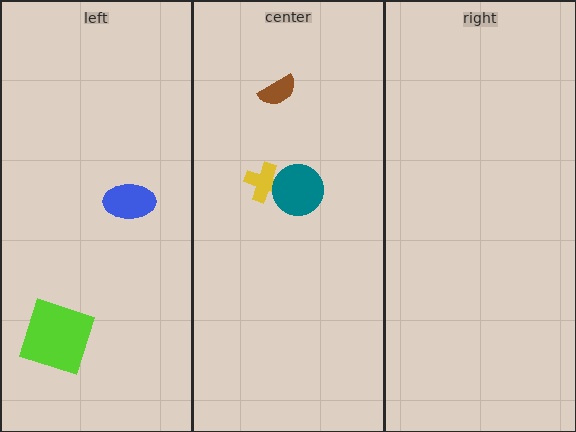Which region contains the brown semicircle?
The center region.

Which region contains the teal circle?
The center region.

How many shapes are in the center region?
3.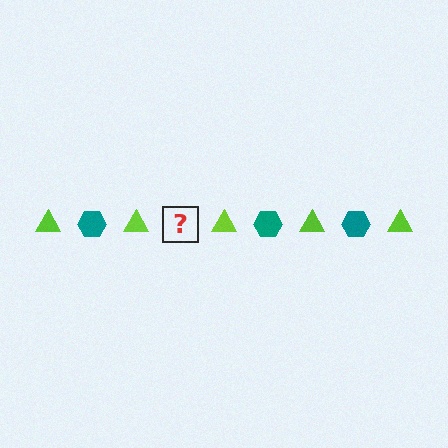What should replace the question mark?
The question mark should be replaced with a teal hexagon.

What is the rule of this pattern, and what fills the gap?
The rule is that the pattern alternates between lime triangle and teal hexagon. The gap should be filled with a teal hexagon.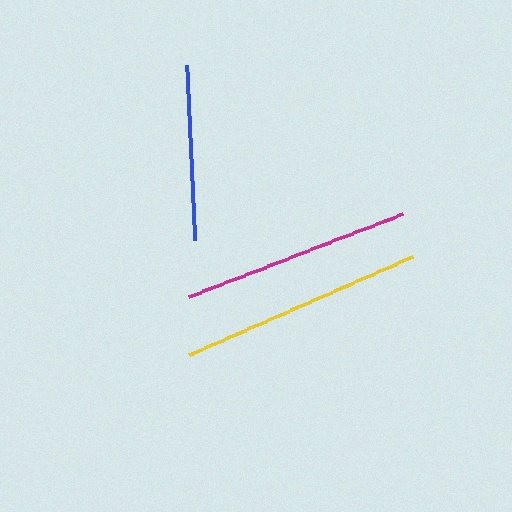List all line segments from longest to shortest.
From longest to shortest: yellow, magenta, blue.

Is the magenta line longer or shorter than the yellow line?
The yellow line is longer than the magenta line.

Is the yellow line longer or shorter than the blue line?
The yellow line is longer than the blue line.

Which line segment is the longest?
The yellow line is the longest at approximately 244 pixels.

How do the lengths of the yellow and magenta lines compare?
The yellow and magenta lines are approximately the same length.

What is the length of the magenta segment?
The magenta segment is approximately 229 pixels long.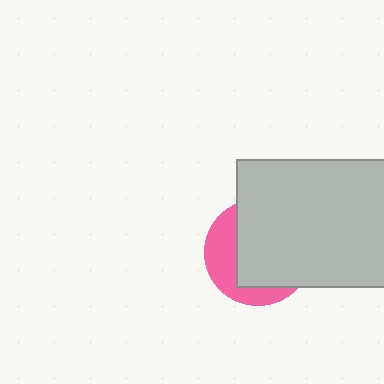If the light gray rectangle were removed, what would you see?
You would see the complete pink circle.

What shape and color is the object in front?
The object in front is a light gray rectangle.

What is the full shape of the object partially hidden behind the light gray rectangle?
The partially hidden object is a pink circle.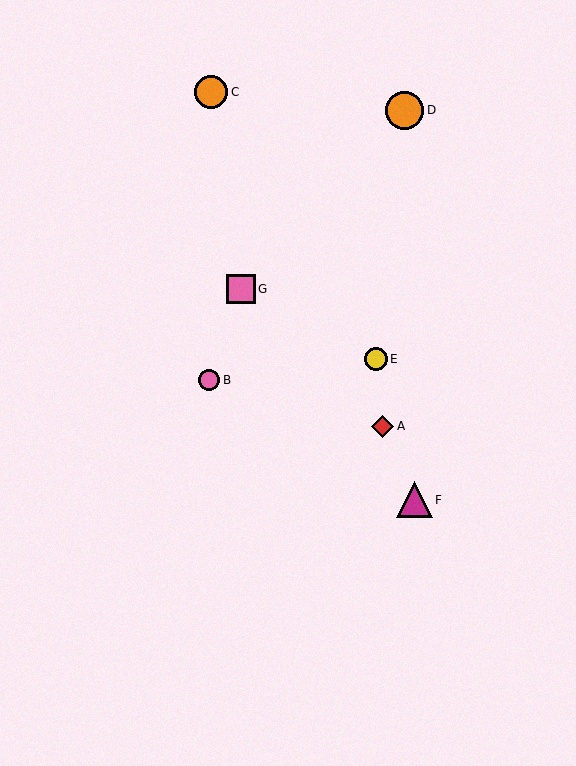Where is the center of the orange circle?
The center of the orange circle is at (405, 110).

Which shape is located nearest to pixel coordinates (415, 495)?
The magenta triangle (labeled F) at (414, 500) is nearest to that location.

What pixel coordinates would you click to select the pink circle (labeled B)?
Click at (209, 380) to select the pink circle B.